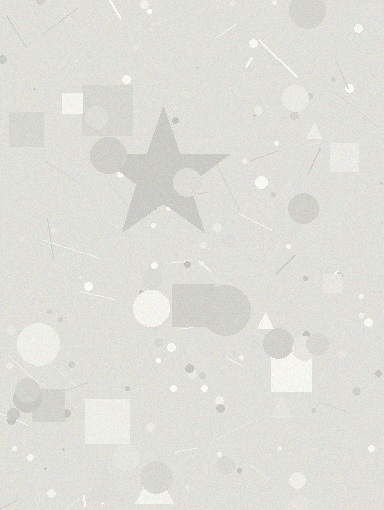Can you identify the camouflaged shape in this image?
The camouflaged shape is a star.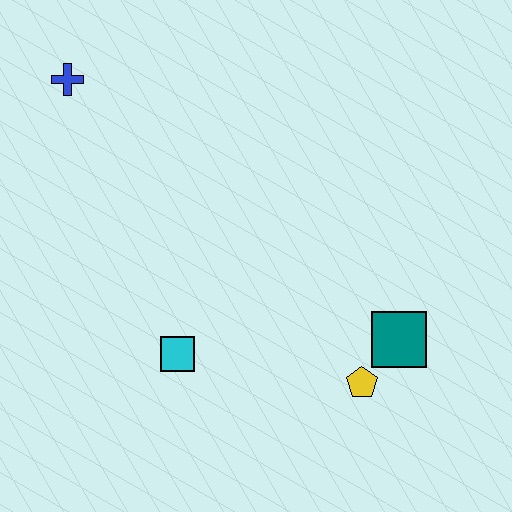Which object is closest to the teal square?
The yellow pentagon is closest to the teal square.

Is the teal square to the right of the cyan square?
Yes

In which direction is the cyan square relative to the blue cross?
The cyan square is below the blue cross.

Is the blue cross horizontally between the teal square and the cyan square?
No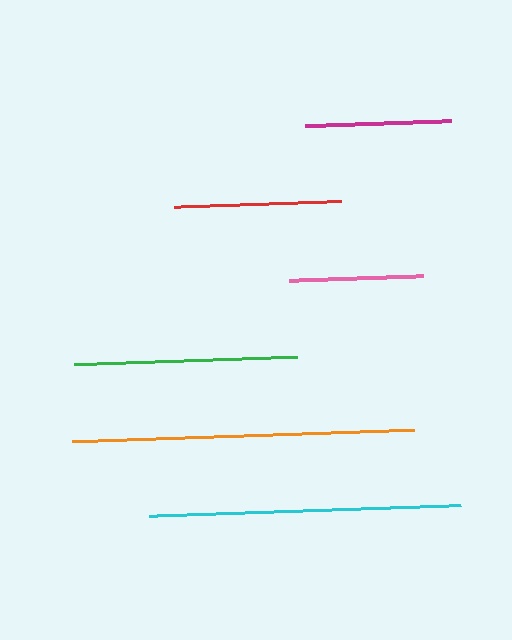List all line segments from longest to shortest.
From longest to shortest: orange, cyan, green, red, magenta, pink.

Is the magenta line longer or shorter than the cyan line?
The cyan line is longer than the magenta line.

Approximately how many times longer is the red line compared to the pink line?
The red line is approximately 1.2 times the length of the pink line.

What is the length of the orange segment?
The orange segment is approximately 343 pixels long.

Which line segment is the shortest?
The pink line is the shortest at approximately 134 pixels.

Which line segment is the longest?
The orange line is the longest at approximately 343 pixels.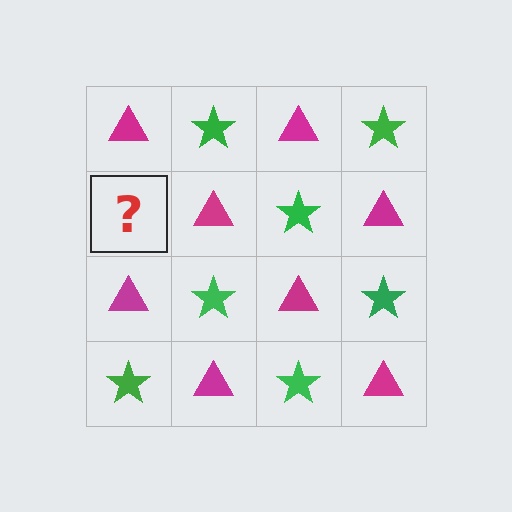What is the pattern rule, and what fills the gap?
The rule is that it alternates magenta triangle and green star in a checkerboard pattern. The gap should be filled with a green star.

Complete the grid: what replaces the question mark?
The question mark should be replaced with a green star.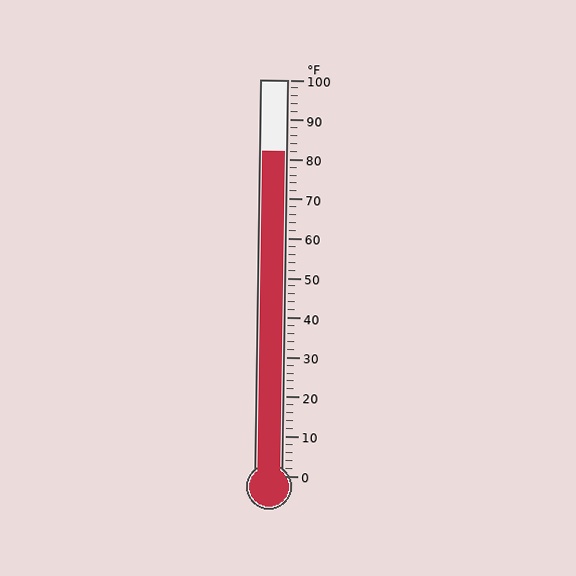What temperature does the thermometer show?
The thermometer shows approximately 82°F.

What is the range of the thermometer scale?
The thermometer scale ranges from 0°F to 100°F.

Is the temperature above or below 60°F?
The temperature is above 60°F.